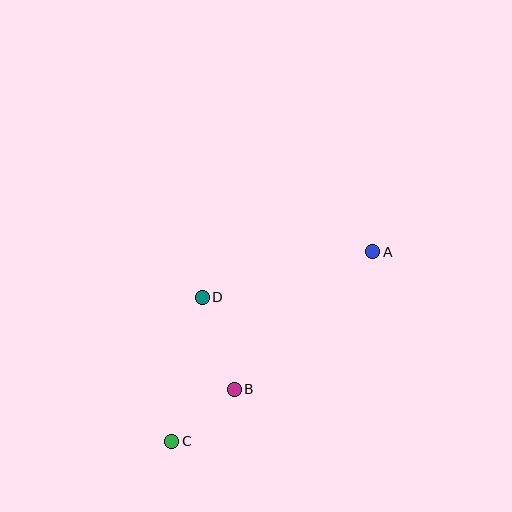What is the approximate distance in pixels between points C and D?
The distance between C and D is approximately 147 pixels.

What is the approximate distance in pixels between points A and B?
The distance between A and B is approximately 195 pixels.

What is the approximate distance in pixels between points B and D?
The distance between B and D is approximately 98 pixels.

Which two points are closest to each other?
Points B and C are closest to each other.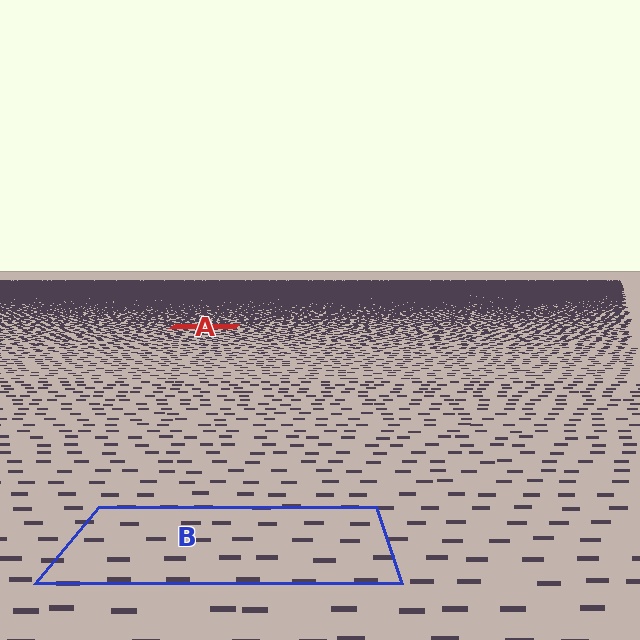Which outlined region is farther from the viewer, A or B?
Region A is farther from the viewer — the texture elements inside it appear smaller and more densely packed.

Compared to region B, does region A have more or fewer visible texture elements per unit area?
Region A has more texture elements per unit area — they are packed more densely because it is farther away.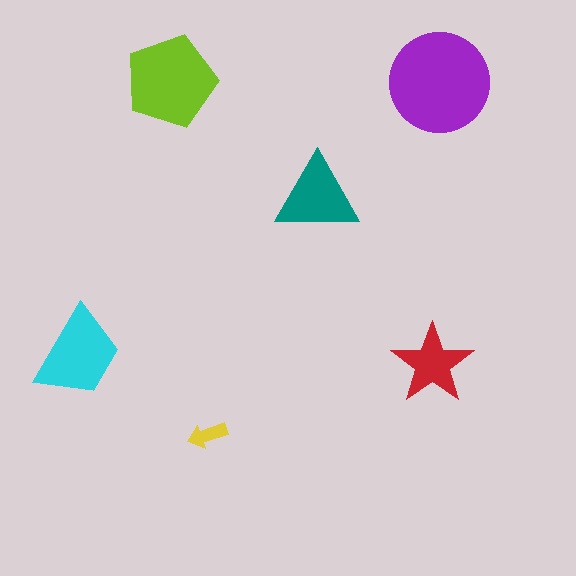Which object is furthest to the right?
The purple circle is rightmost.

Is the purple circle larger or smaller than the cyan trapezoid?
Larger.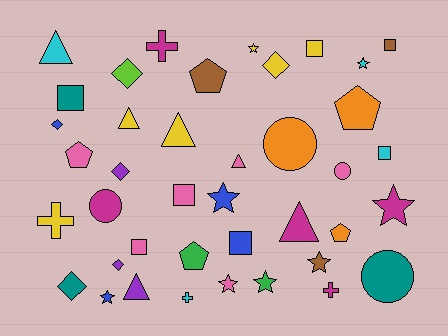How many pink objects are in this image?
There are 6 pink objects.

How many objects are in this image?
There are 40 objects.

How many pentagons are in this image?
There are 5 pentagons.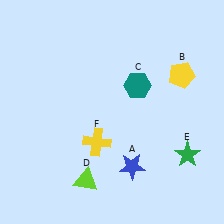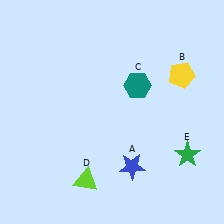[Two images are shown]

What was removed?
The yellow cross (F) was removed in Image 2.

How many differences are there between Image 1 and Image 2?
There is 1 difference between the two images.